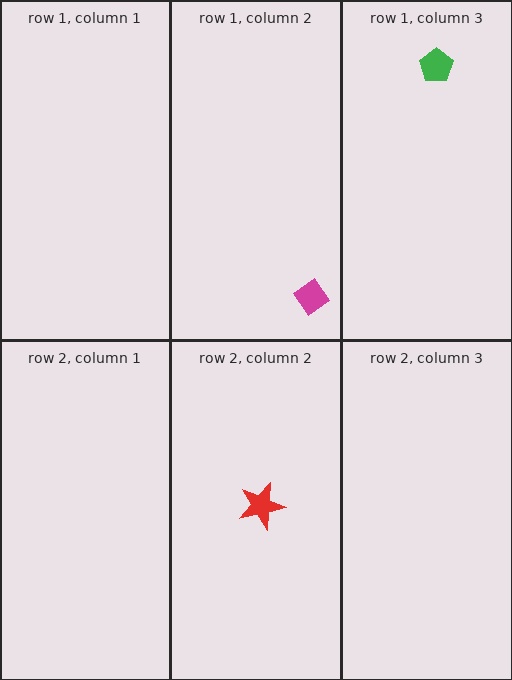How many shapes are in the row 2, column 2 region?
1.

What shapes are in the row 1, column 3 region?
The green pentagon.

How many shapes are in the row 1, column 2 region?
1.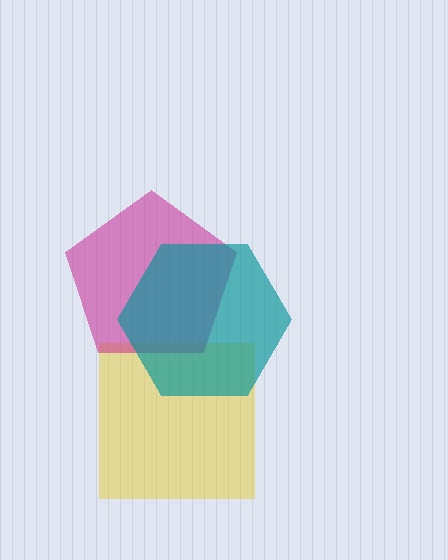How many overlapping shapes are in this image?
There are 3 overlapping shapes in the image.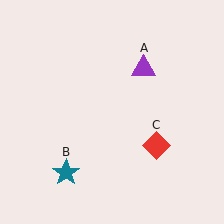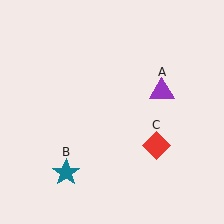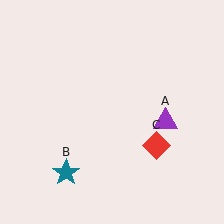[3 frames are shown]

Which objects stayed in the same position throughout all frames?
Teal star (object B) and red diamond (object C) remained stationary.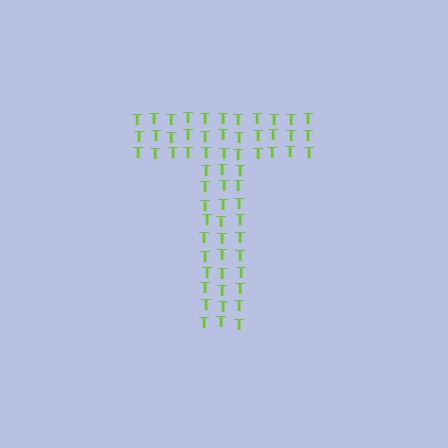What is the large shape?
The large shape is the letter T.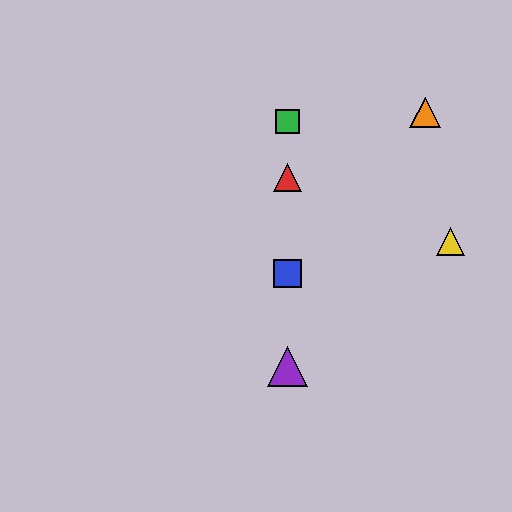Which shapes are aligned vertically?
The red triangle, the blue square, the green square, the purple triangle are aligned vertically.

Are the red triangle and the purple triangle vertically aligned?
Yes, both are at x≈287.